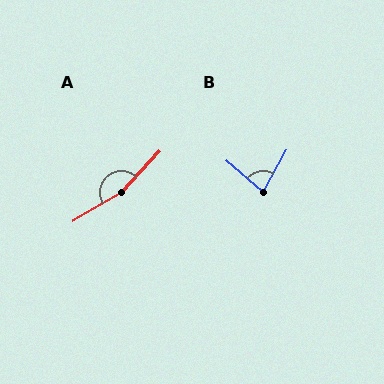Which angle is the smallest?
B, at approximately 78 degrees.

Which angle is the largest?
A, at approximately 163 degrees.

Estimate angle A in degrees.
Approximately 163 degrees.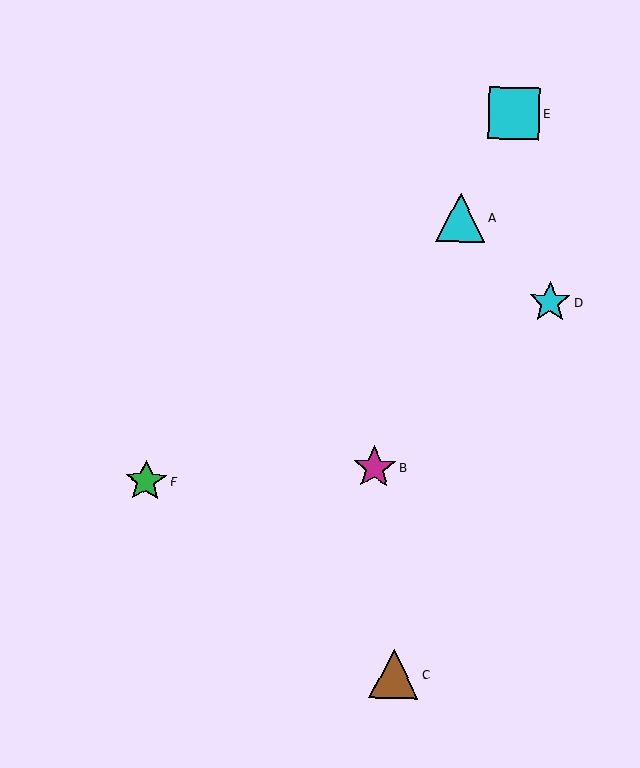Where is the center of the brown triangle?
The center of the brown triangle is at (394, 674).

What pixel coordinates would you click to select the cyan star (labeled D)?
Click at (550, 302) to select the cyan star D.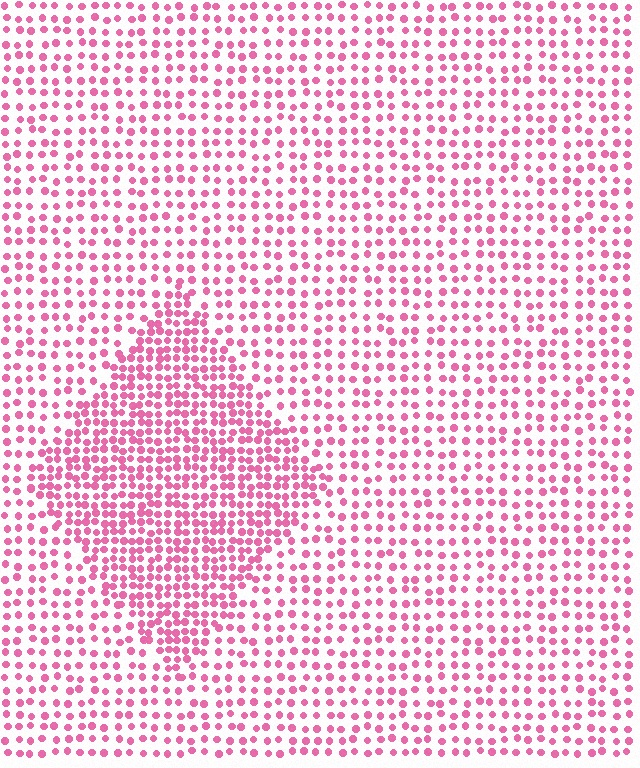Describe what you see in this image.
The image contains small pink elements arranged at two different densities. A diamond-shaped region is visible where the elements are more densely packed than the surrounding area.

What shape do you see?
I see a diamond.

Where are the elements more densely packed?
The elements are more densely packed inside the diamond boundary.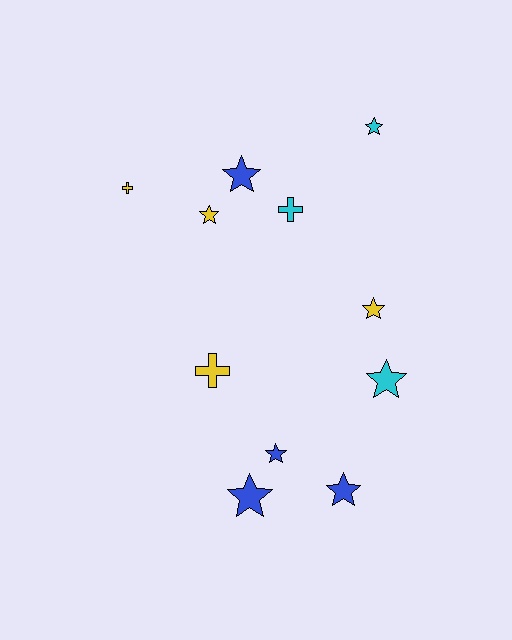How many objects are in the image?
There are 11 objects.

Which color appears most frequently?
Blue, with 4 objects.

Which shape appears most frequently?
Star, with 8 objects.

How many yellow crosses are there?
There are 2 yellow crosses.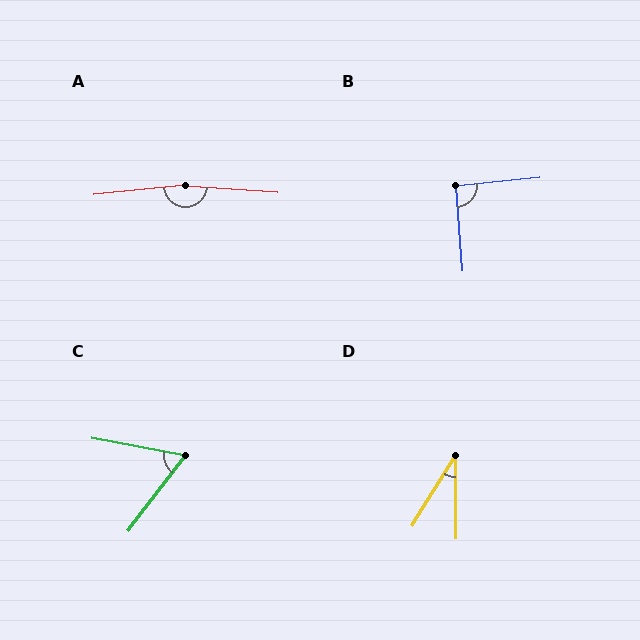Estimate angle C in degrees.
Approximately 63 degrees.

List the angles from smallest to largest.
D (32°), C (63°), B (91°), A (170°).